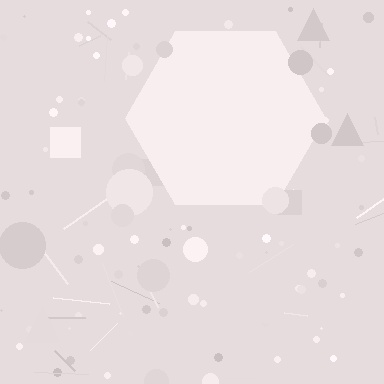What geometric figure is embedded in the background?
A hexagon is embedded in the background.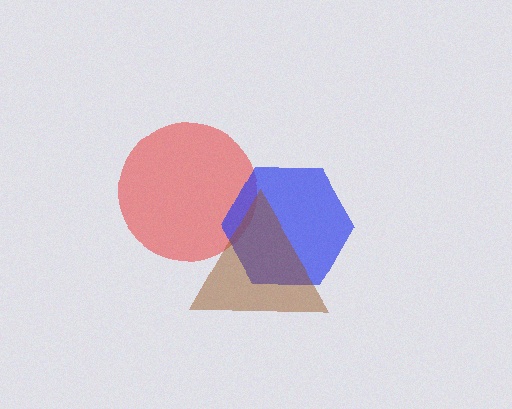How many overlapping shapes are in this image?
There are 3 overlapping shapes in the image.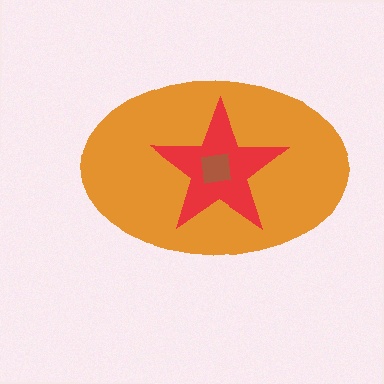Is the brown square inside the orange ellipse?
Yes.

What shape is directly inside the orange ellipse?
The red star.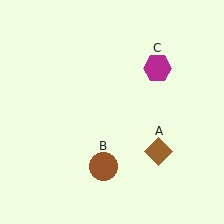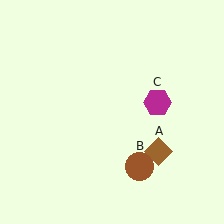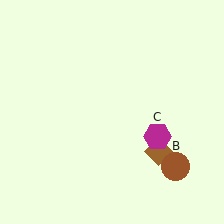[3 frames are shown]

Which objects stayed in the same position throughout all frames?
Brown diamond (object A) remained stationary.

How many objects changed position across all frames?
2 objects changed position: brown circle (object B), magenta hexagon (object C).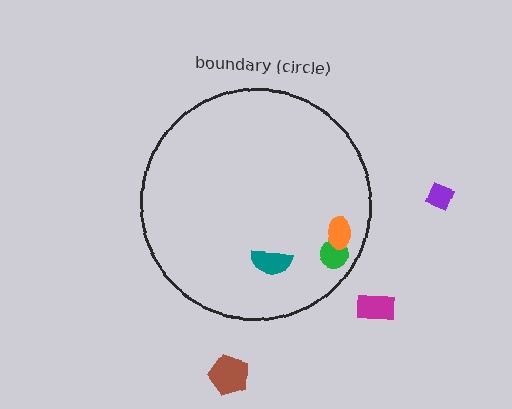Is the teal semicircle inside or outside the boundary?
Inside.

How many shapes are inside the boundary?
3 inside, 3 outside.